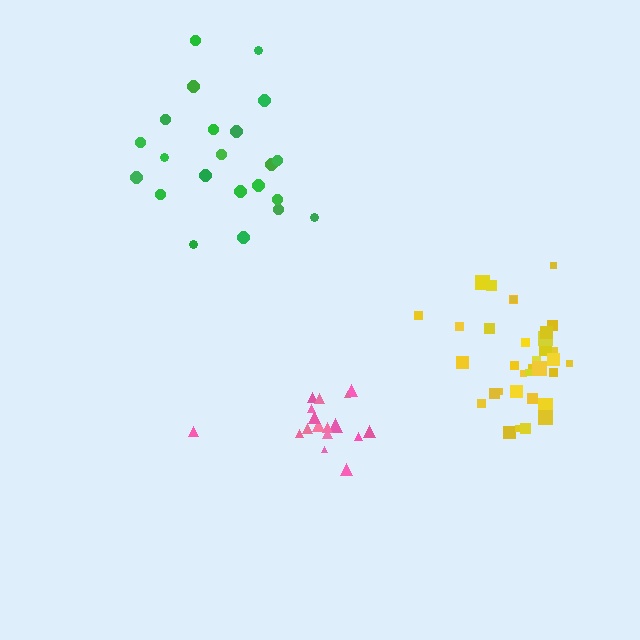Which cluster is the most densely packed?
Yellow.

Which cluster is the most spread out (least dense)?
Green.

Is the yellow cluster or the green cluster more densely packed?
Yellow.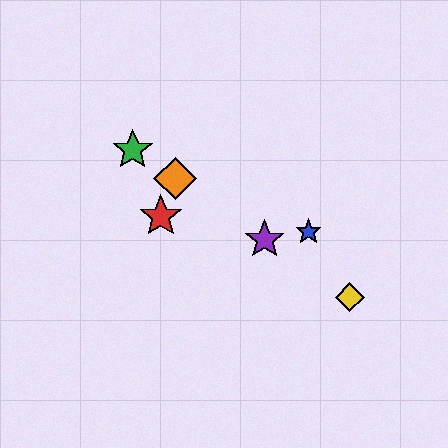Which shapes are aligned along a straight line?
The green star, the yellow diamond, the purple star, the orange diamond are aligned along a straight line.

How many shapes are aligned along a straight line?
4 shapes (the green star, the yellow diamond, the purple star, the orange diamond) are aligned along a straight line.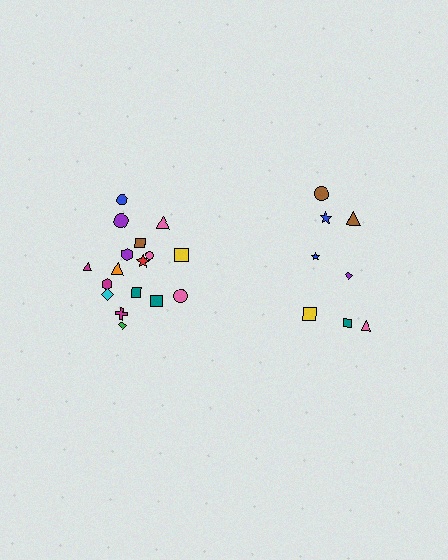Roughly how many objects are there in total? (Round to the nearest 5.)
Roughly 25 objects in total.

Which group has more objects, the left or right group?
The left group.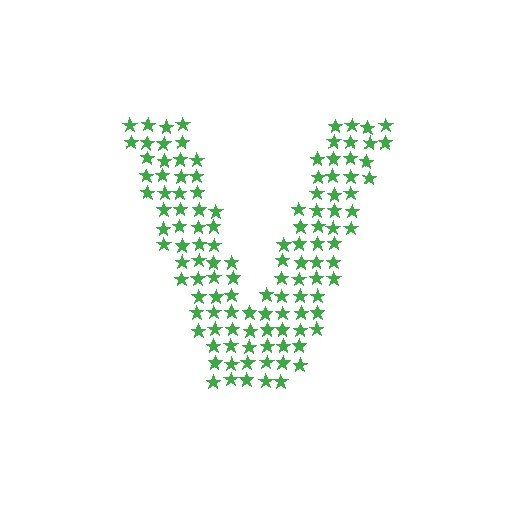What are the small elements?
The small elements are stars.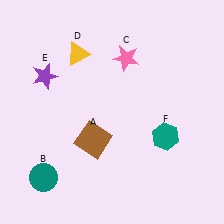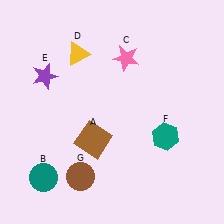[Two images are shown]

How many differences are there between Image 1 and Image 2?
There is 1 difference between the two images.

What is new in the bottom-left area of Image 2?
A brown circle (G) was added in the bottom-left area of Image 2.